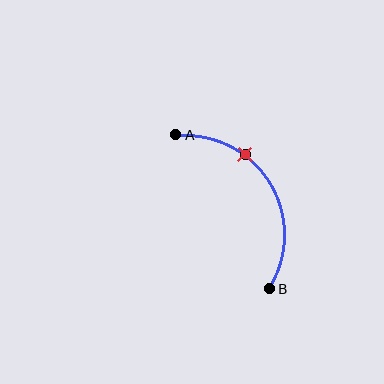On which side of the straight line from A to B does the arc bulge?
The arc bulges to the right of the straight line connecting A and B.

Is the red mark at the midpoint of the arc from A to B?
No. The red mark lies on the arc but is closer to endpoint A. The arc midpoint would be at the point on the curve equidistant along the arc from both A and B.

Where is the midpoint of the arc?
The arc midpoint is the point on the curve farthest from the straight line joining A and B. It sits to the right of that line.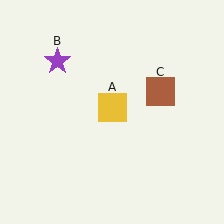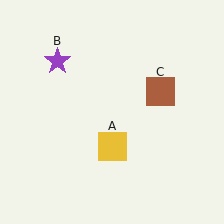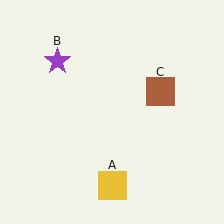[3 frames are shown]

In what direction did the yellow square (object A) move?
The yellow square (object A) moved down.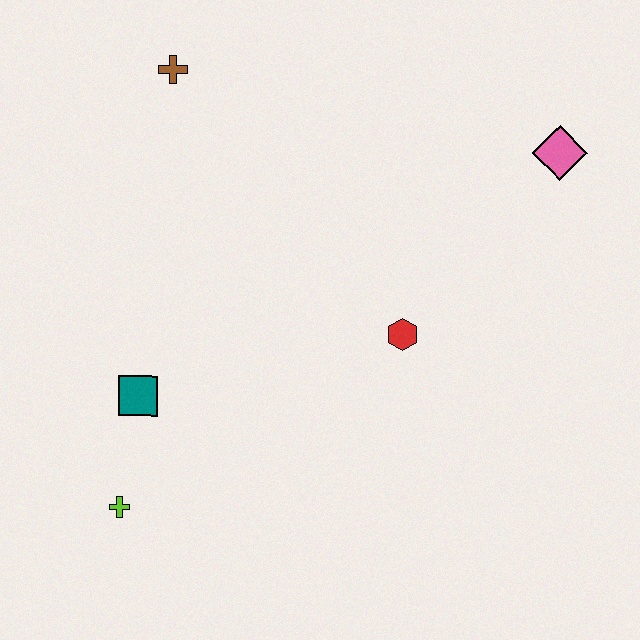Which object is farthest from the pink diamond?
The lime cross is farthest from the pink diamond.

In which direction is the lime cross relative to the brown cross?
The lime cross is below the brown cross.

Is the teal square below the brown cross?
Yes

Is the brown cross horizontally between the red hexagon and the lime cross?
Yes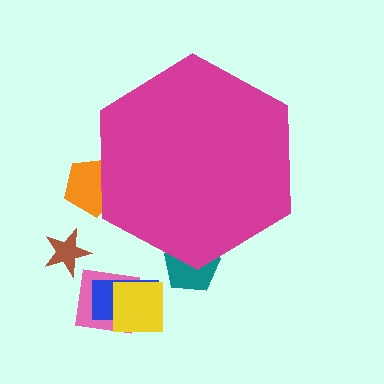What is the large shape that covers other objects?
A magenta hexagon.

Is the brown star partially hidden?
No, the brown star is fully visible.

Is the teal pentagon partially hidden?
Yes, the teal pentagon is partially hidden behind the magenta hexagon.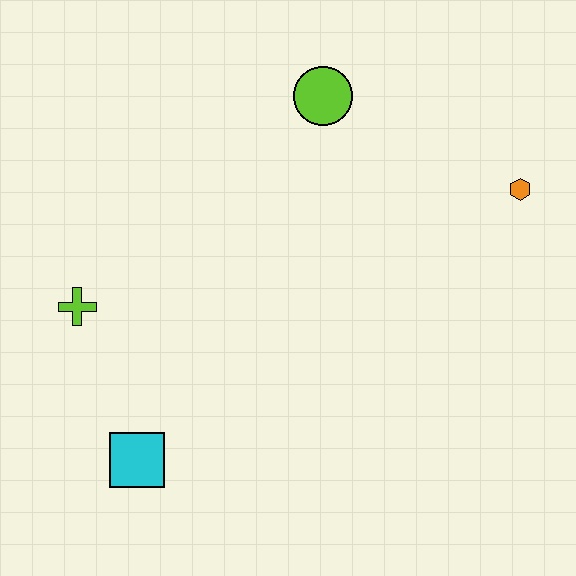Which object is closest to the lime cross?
The cyan square is closest to the lime cross.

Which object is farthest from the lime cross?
The orange hexagon is farthest from the lime cross.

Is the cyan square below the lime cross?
Yes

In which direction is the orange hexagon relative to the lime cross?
The orange hexagon is to the right of the lime cross.